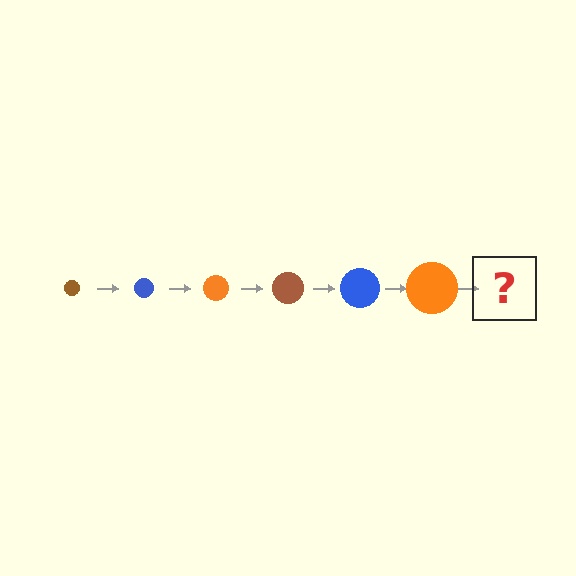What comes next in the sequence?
The next element should be a brown circle, larger than the previous one.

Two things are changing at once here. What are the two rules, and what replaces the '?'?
The two rules are that the circle grows larger each step and the color cycles through brown, blue, and orange. The '?' should be a brown circle, larger than the previous one.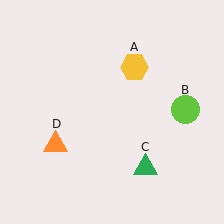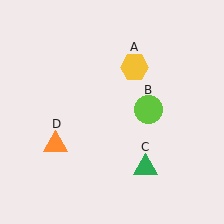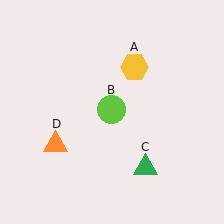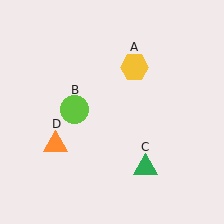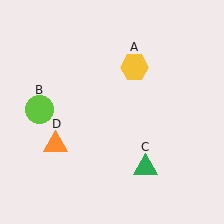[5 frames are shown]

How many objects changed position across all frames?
1 object changed position: lime circle (object B).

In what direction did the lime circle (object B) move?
The lime circle (object B) moved left.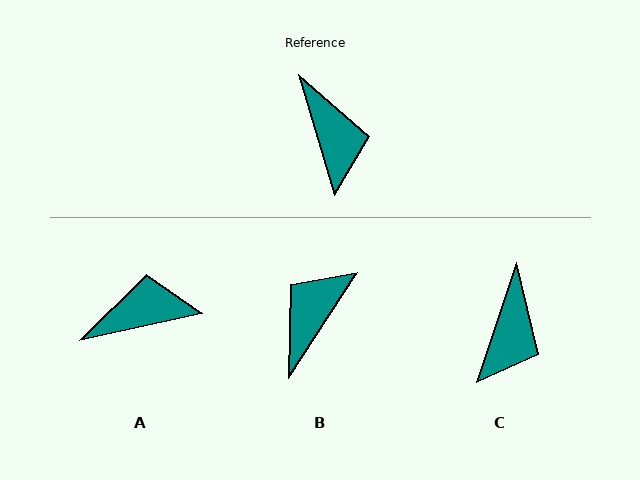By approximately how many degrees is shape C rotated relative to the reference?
Approximately 35 degrees clockwise.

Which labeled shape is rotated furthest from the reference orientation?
B, about 130 degrees away.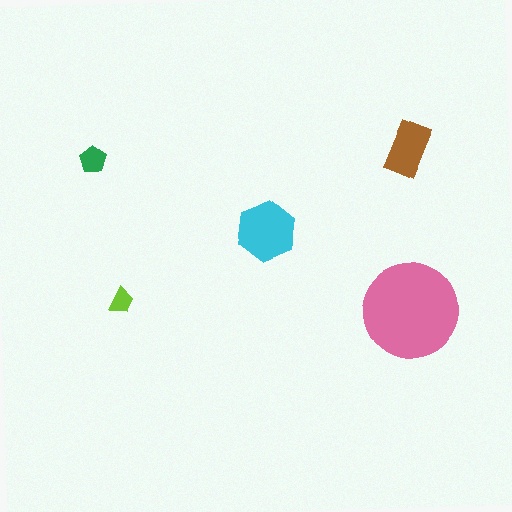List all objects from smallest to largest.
The lime trapezoid, the green pentagon, the brown rectangle, the cyan hexagon, the pink circle.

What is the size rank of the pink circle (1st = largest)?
1st.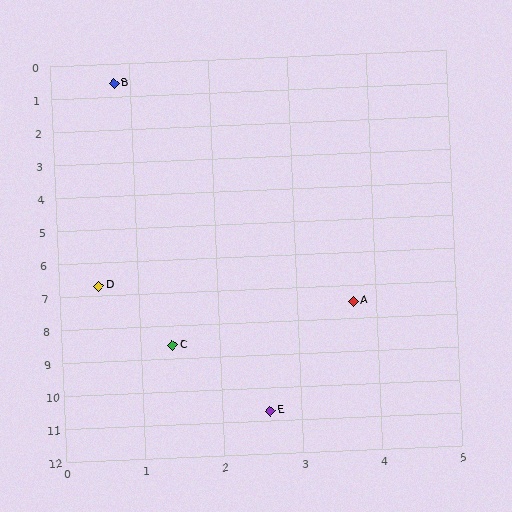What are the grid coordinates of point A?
Point A is at approximately (3.7, 7.5).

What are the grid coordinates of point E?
Point E is at approximately (2.6, 10.7).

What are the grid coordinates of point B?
Point B is at approximately (0.8, 0.6).